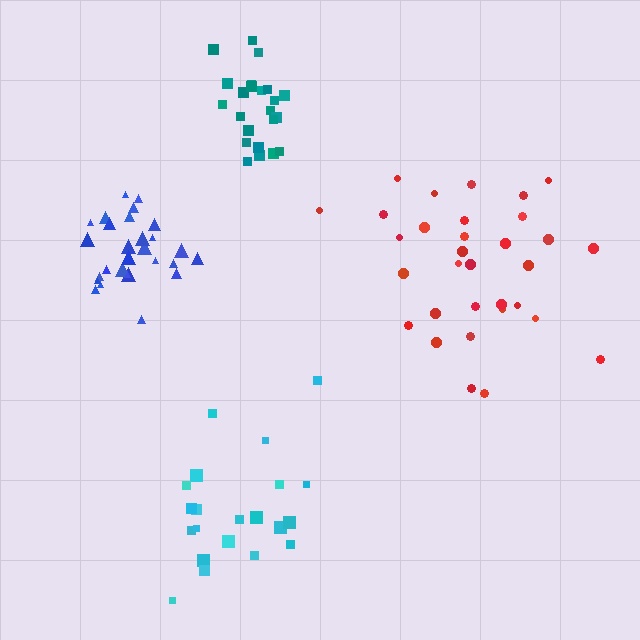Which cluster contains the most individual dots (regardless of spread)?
Red (32).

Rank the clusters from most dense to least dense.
teal, blue, red, cyan.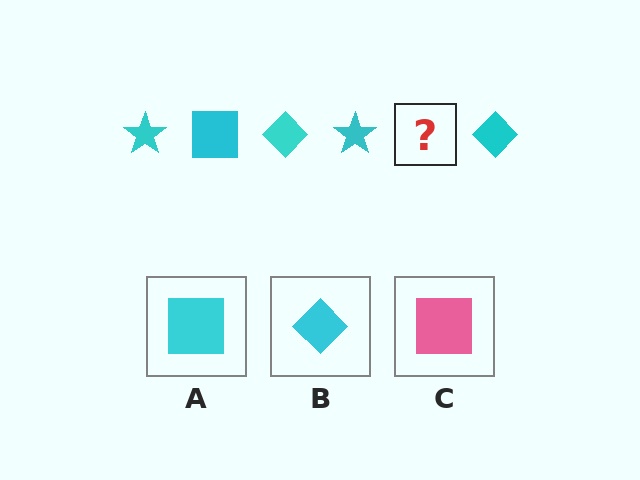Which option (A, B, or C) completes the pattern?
A.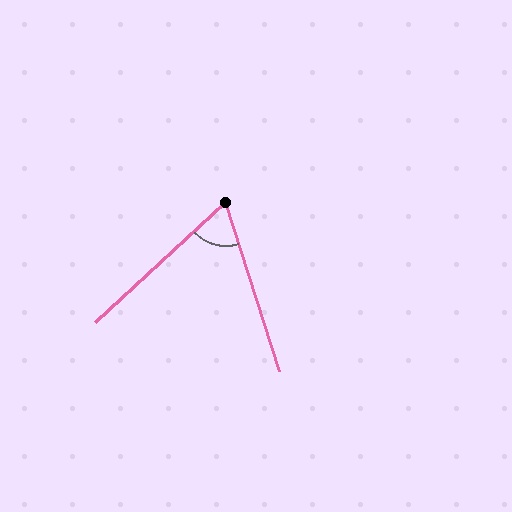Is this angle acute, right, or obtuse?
It is acute.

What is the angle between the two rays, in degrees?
Approximately 65 degrees.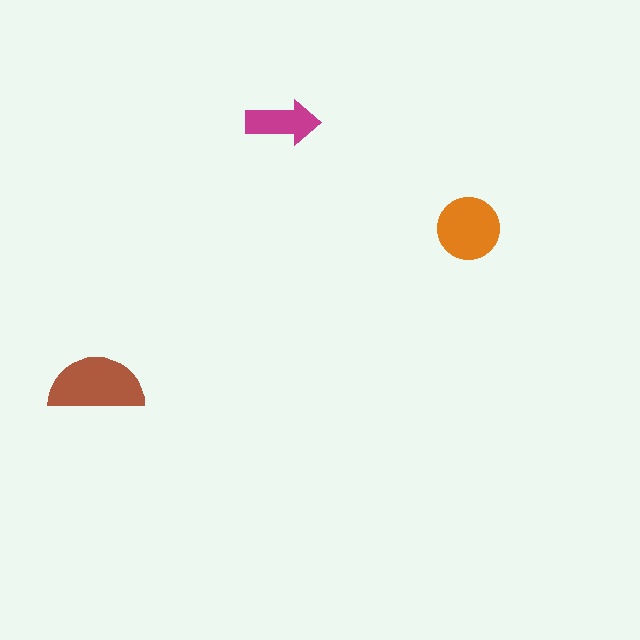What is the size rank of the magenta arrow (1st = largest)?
3rd.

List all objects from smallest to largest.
The magenta arrow, the orange circle, the brown semicircle.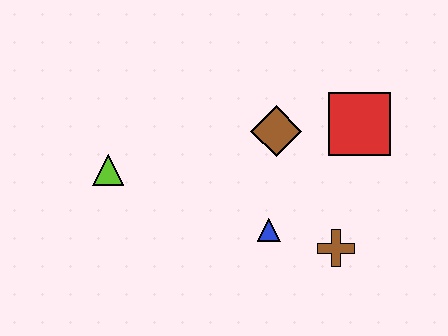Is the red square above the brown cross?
Yes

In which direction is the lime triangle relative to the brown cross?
The lime triangle is to the left of the brown cross.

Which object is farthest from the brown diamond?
The lime triangle is farthest from the brown diamond.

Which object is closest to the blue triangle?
The brown cross is closest to the blue triangle.